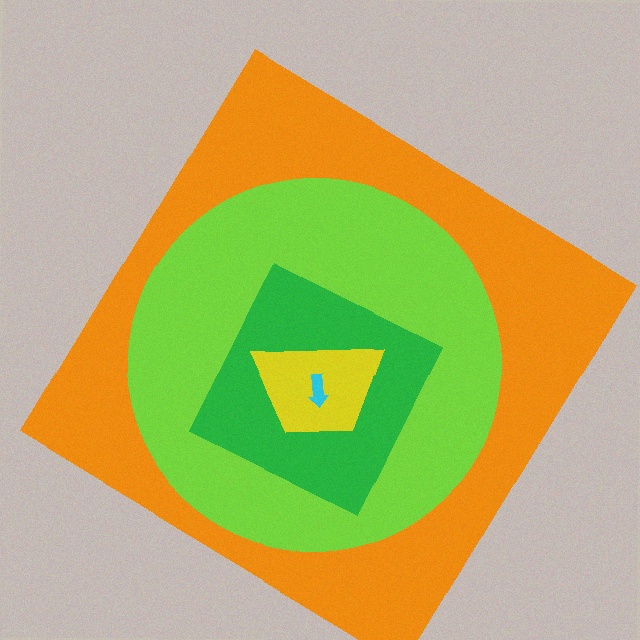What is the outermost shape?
The orange diamond.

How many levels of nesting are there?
5.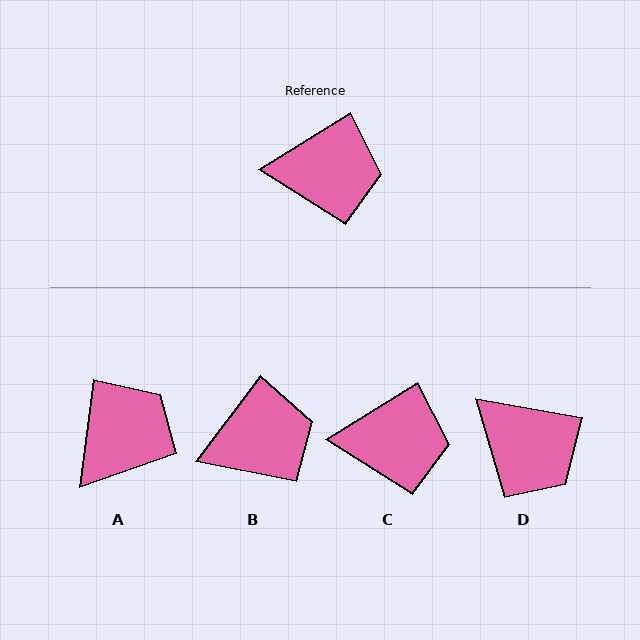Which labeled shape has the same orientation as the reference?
C.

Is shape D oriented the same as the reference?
No, it is off by about 42 degrees.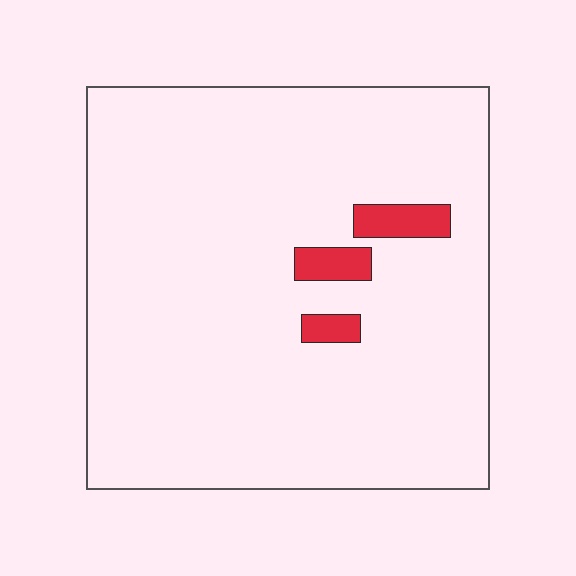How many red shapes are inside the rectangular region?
3.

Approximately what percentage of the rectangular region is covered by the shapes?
Approximately 5%.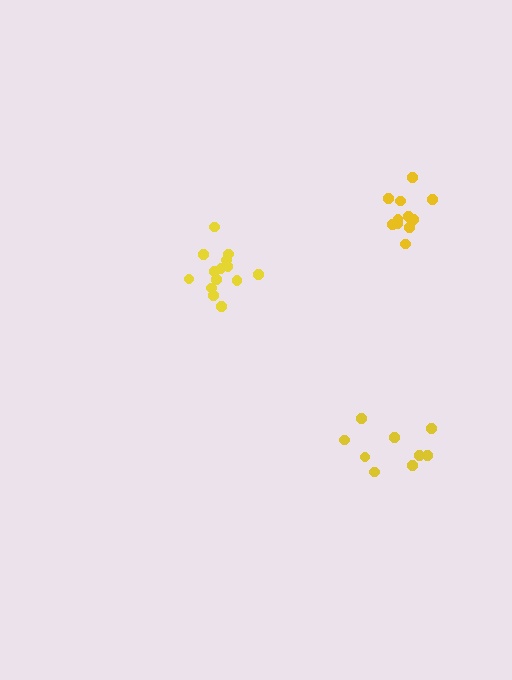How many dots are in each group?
Group 1: 14 dots, Group 2: 11 dots, Group 3: 9 dots (34 total).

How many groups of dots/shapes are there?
There are 3 groups.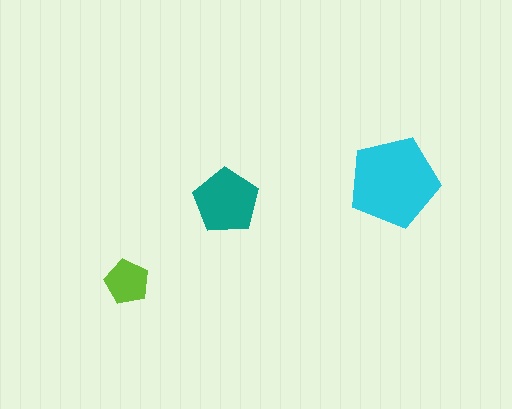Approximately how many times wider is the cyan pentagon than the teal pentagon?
About 1.5 times wider.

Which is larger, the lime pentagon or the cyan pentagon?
The cyan one.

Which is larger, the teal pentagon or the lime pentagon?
The teal one.